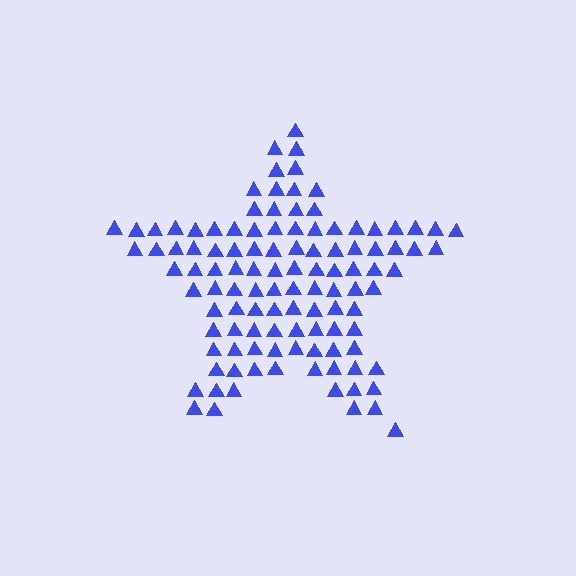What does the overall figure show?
The overall figure shows a star.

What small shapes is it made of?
It is made of small triangles.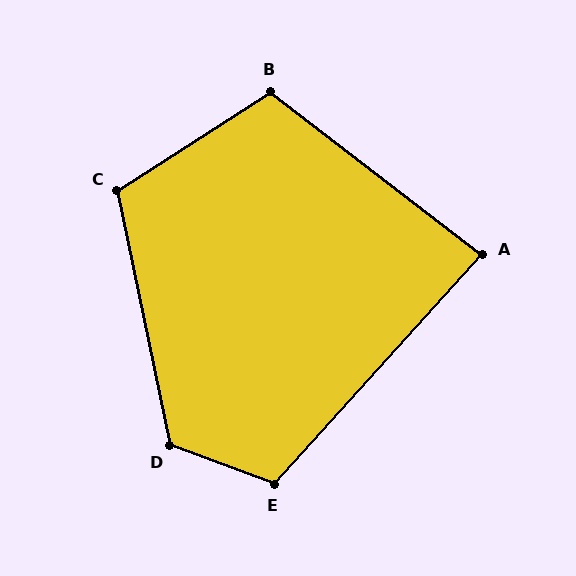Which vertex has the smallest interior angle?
A, at approximately 85 degrees.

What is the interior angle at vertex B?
Approximately 110 degrees (obtuse).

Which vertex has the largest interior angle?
D, at approximately 122 degrees.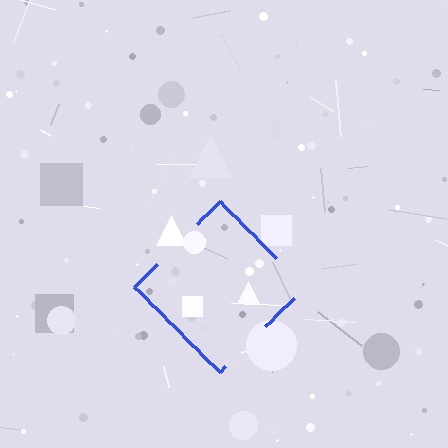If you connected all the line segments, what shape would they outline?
They would outline a diamond.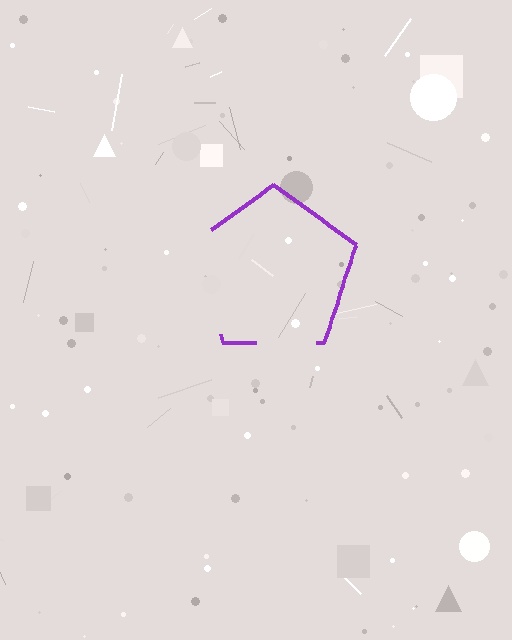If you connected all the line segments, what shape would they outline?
They would outline a pentagon.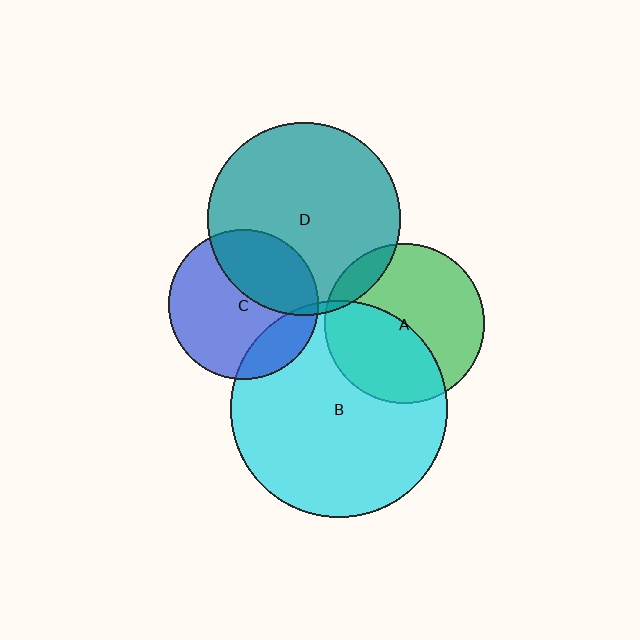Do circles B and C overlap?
Yes.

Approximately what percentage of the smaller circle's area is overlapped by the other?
Approximately 20%.